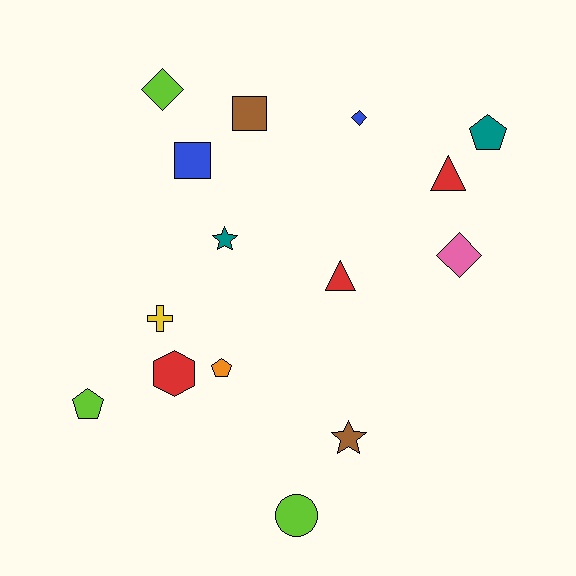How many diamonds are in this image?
There are 3 diamonds.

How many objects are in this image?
There are 15 objects.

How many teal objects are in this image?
There are 2 teal objects.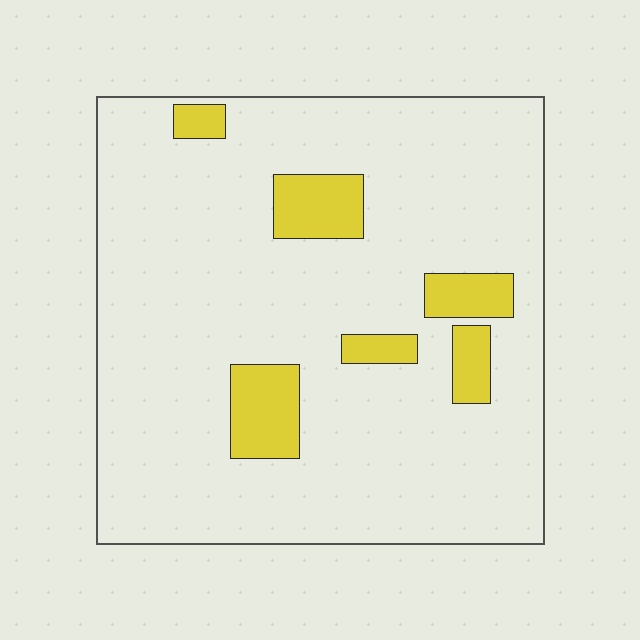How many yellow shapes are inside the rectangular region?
6.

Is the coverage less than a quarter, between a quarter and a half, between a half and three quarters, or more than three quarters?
Less than a quarter.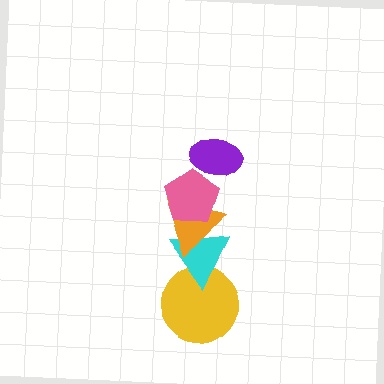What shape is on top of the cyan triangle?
The orange triangle is on top of the cyan triangle.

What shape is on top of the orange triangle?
The pink pentagon is on top of the orange triangle.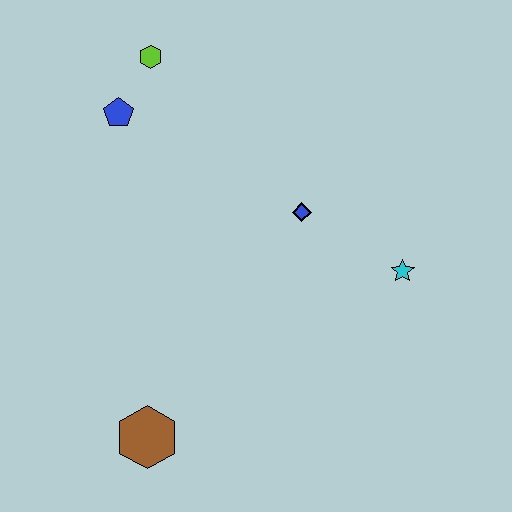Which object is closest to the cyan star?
The blue diamond is closest to the cyan star.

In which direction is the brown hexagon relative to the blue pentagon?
The brown hexagon is below the blue pentagon.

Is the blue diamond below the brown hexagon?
No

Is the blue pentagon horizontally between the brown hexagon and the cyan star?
No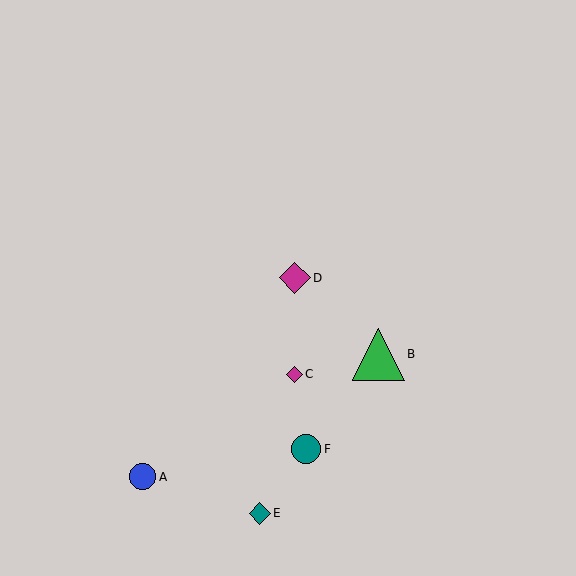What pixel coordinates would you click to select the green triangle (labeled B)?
Click at (378, 354) to select the green triangle B.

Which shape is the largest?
The green triangle (labeled B) is the largest.